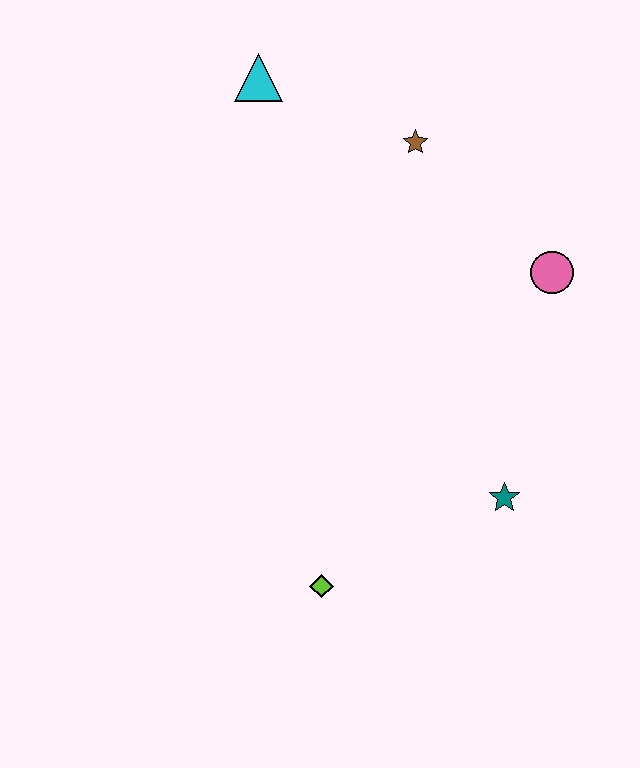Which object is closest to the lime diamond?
The teal star is closest to the lime diamond.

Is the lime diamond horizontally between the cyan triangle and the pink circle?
Yes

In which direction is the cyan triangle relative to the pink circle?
The cyan triangle is to the left of the pink circle.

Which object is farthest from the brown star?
The lime diamond is farthest from the brown star.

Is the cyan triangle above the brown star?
Yes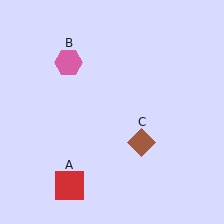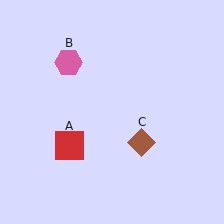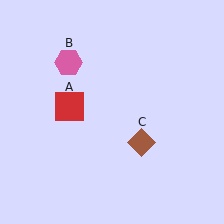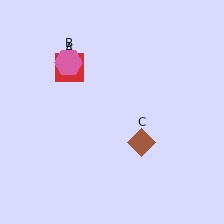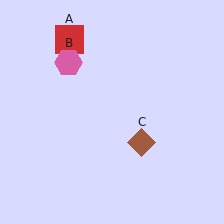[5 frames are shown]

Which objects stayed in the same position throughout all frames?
Pink hexagon (object B) and brown diamond (object C) remained stationary.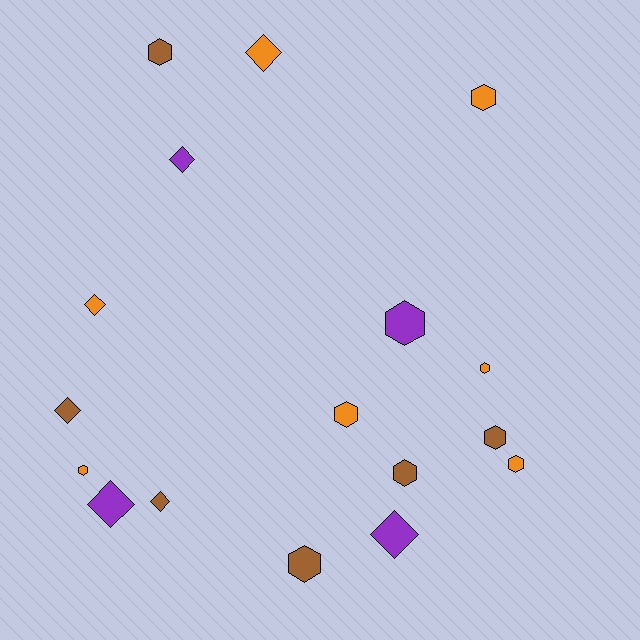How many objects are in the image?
There are 17 objects.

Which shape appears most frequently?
Hexagon, with 10 objects.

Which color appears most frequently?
Orange, with 7 objects.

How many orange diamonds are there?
There are 2 orange diamonds.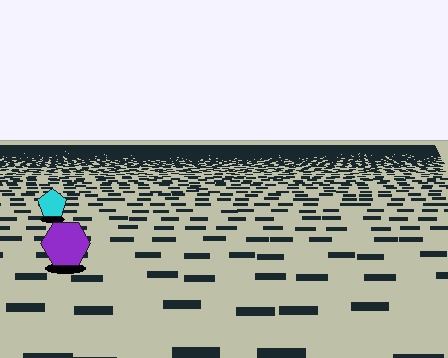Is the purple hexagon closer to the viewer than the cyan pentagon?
Yes. The purple hexagon is closer — you can tell from the texture gradient: the ground texture is coarser near it.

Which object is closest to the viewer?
The purple hexagon is closest. The texture marks near it are larger and more spread out.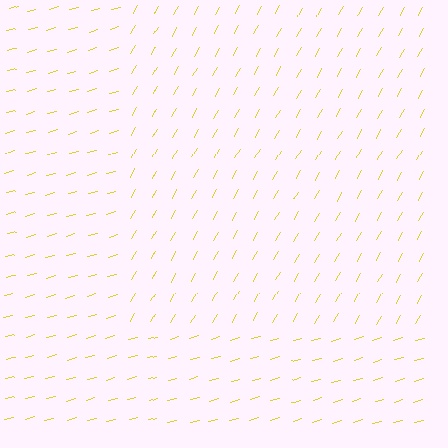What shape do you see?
I see a rectangle.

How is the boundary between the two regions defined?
The boundary is defined purely by a change in line orientation (approximately 45 degrees difference). All lines are the same color and thickness.